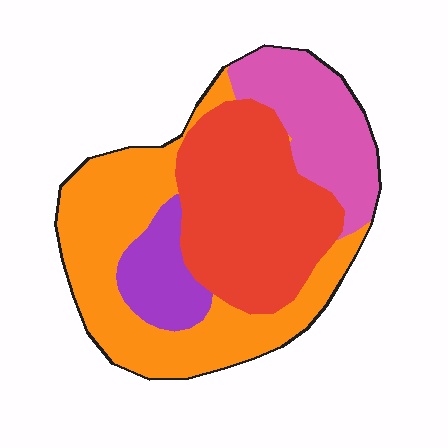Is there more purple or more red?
Red.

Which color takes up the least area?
Purple, at roughly 10%.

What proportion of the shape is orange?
Orange covers around 35% of the shape.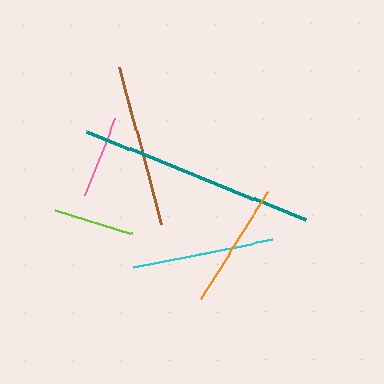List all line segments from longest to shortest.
From longest to shortest: teal, brown, cyan, orange, pink, lime.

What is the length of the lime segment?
The lime segment is approximately 81 pixels long.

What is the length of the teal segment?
The teal segment is approximately 236 pixels long.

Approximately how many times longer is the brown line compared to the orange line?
The brown line is approximately 1.3 times the length of the orange line.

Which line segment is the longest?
The teal line is the longest at approximately 236 pixels.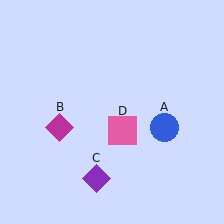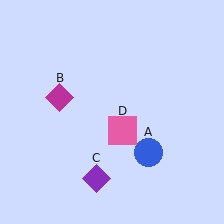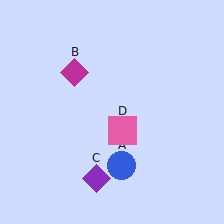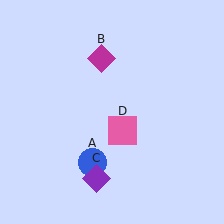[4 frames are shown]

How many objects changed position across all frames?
2 objects changed position: blue circle (object A), magenta diamond (object B).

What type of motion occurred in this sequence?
The blue circle (object A), magenta diamond (object B) rotated clockwise around the center of the scene.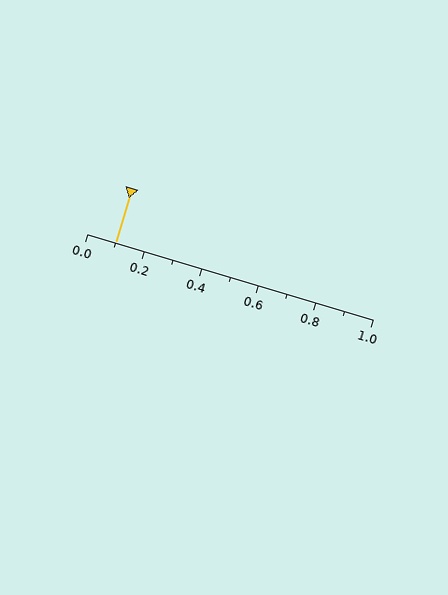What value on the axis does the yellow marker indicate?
The marker indicates approximately 0.1.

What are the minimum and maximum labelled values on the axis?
The axis runs from 0.0 to 1.0.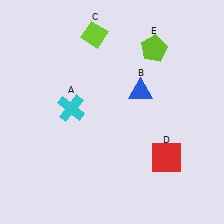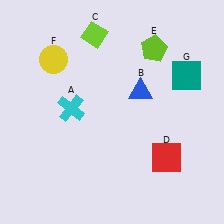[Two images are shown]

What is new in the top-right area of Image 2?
A teal square (G) was added in the top-right area of Image 2.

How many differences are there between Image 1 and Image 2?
There are 2 differences between the two images.